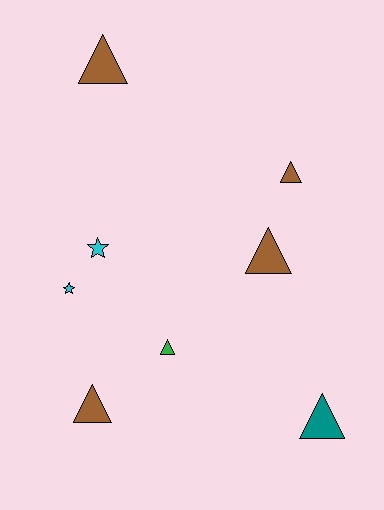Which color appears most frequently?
Brown, with 4 objects.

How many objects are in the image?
There are 8 objects.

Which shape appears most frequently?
Triangle, with 6 objects.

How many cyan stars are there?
There are 2 cyan stars.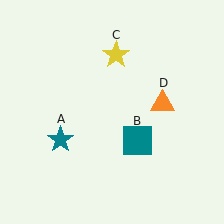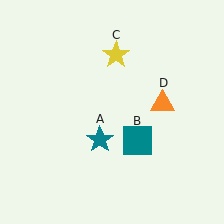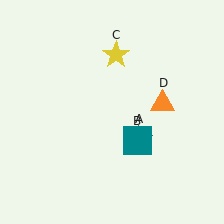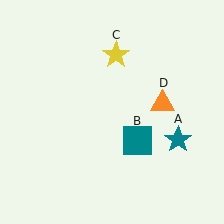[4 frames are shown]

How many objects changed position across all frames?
1 object changed position: teal star (object A).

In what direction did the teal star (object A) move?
The teal star (object A) moved right.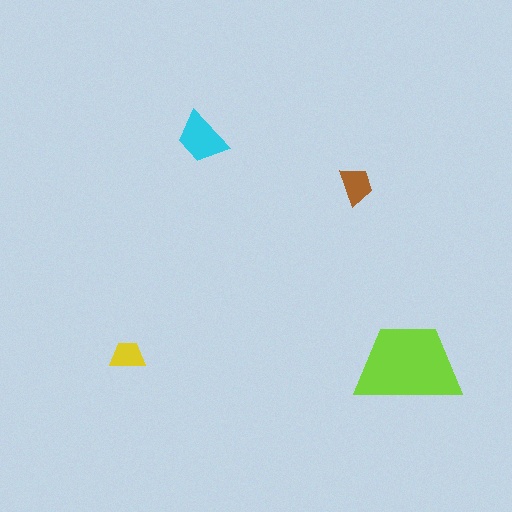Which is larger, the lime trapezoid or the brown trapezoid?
The lime one.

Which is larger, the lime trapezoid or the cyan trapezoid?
The lime one.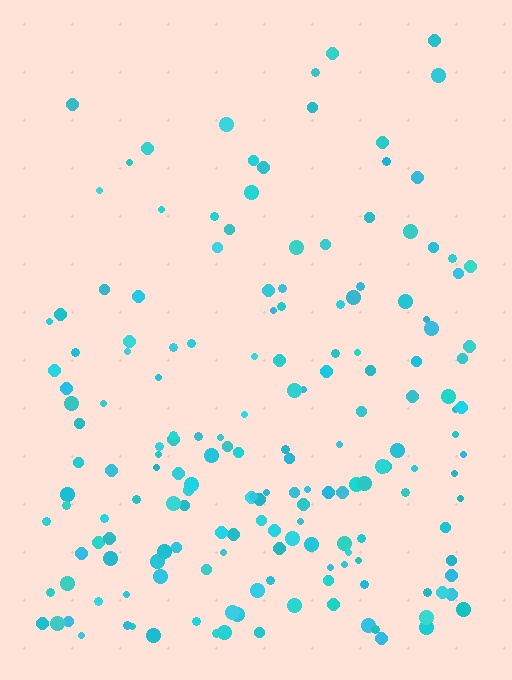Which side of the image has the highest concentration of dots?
The bottom.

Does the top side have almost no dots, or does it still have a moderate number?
Still a moderate number, just noticeably fewer than the bottom.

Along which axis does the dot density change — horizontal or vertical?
Vertical.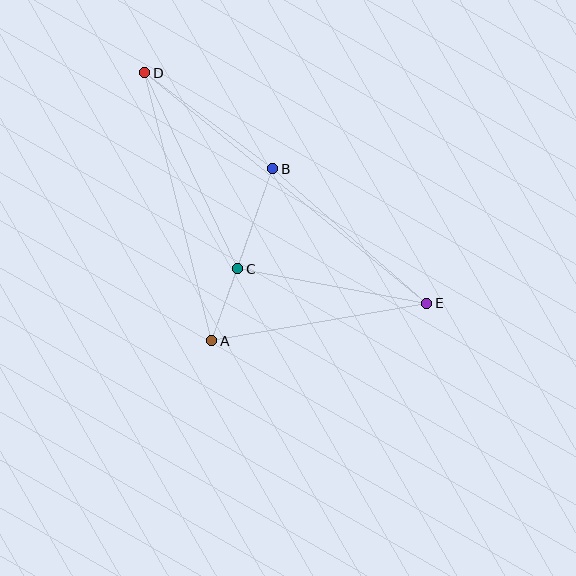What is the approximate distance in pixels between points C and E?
The distance between C and E is approximately 192 pixels.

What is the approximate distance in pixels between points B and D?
The distance between B and D is approximately 160 pixels.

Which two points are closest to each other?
Points A and C are closest to each other.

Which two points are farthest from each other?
Points D and E are farthest from each other.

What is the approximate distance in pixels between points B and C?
The distance between B and C is approximately 106 pixels.